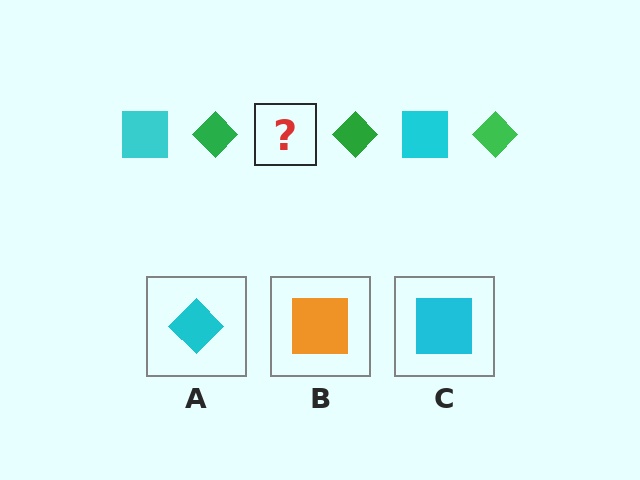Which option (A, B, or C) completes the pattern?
C.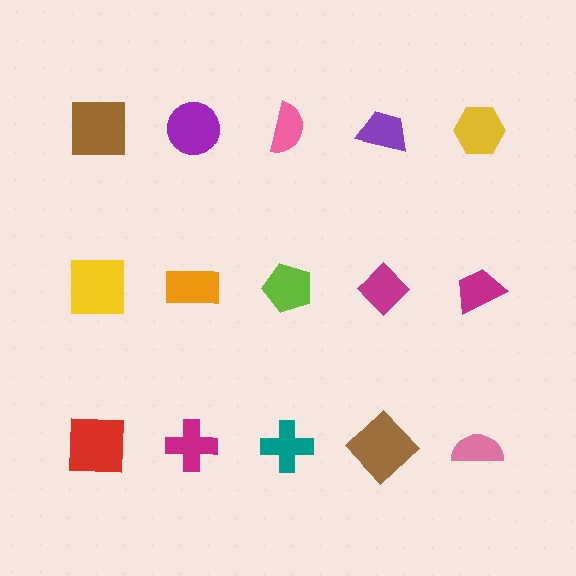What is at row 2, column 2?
An orange rectangle.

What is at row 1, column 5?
A yellow hexagon.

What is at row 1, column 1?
A brown square.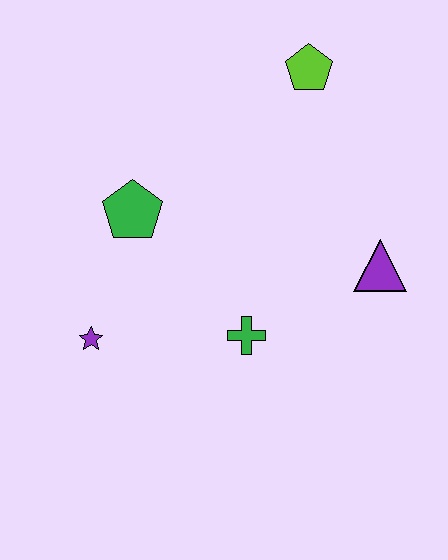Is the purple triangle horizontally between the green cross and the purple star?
No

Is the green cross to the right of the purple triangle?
No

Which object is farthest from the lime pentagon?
The purple star is farthest from the lime pentagon.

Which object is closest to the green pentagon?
The purple star is closest to the green pentagon.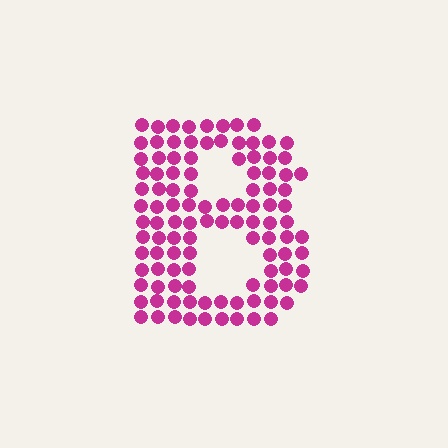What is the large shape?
The large shape is the letter B.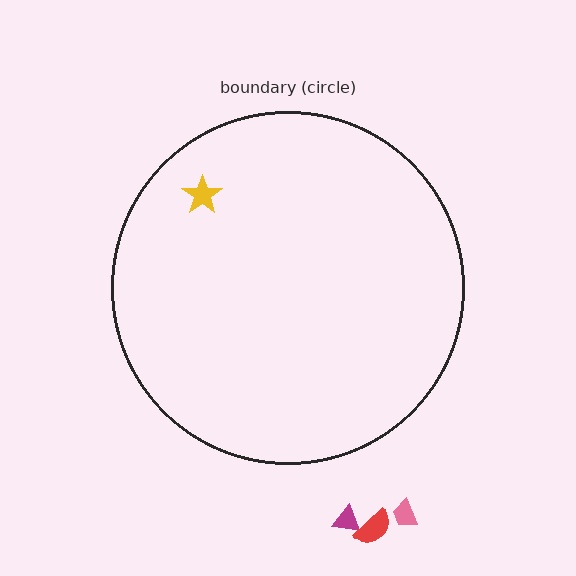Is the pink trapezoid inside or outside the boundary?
Outside.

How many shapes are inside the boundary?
1 inside, 3 outside.